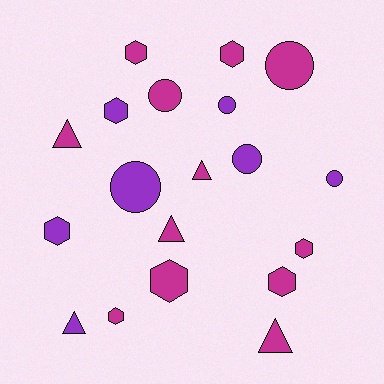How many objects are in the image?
There are 19 objects.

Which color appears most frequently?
Magenta, with 12 objects.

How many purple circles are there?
There are 4 purple circles.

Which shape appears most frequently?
Hexagon, with 8 objects.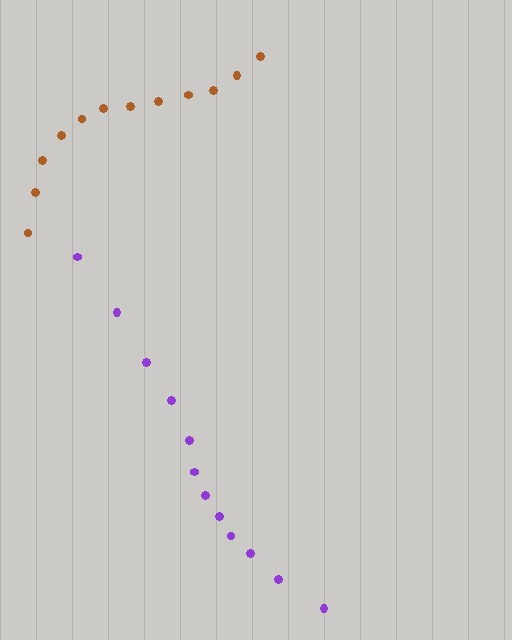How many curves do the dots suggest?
There are 2 distinct paths.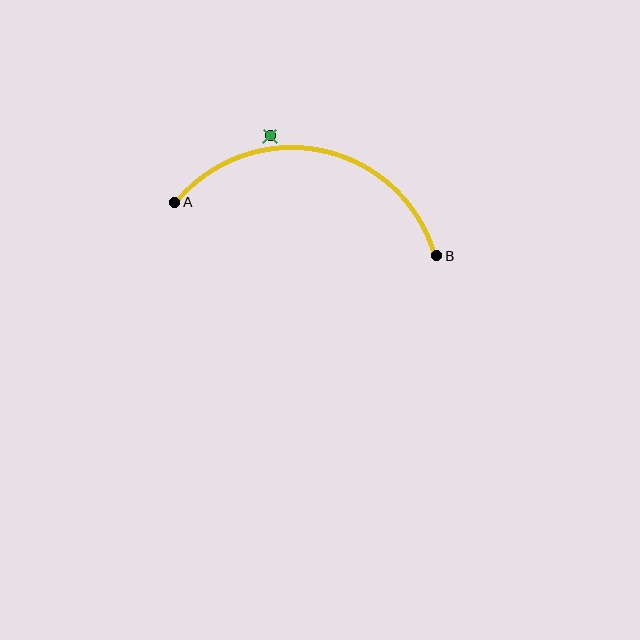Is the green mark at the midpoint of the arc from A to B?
No — the green mark does not lie on the arc at all. It sits slightly outside the curve.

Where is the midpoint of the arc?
The arc midpoint is the point on the curve farthest from the straight line joining A and B. It sits above that line.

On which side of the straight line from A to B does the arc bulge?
The arc bulges above the straight line connecting A and B.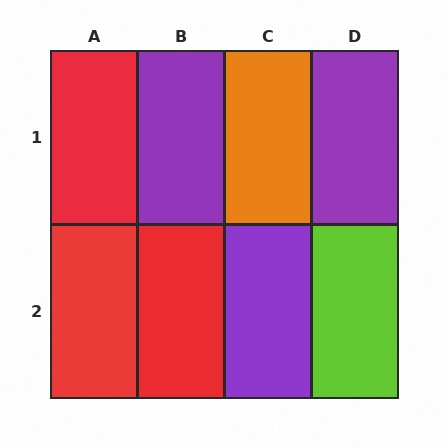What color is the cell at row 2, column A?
Red.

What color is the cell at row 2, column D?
Lime.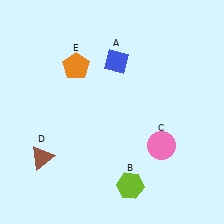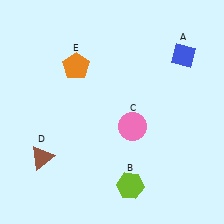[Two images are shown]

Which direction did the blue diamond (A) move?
The blue diamond (A) moved right.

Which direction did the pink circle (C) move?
The pink circle (C) moved left.